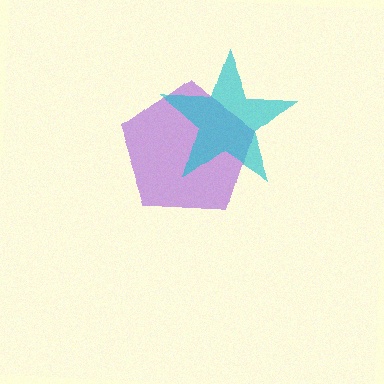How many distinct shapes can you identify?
There are 2 distinct shapes: a purple pentagon, a cyan star.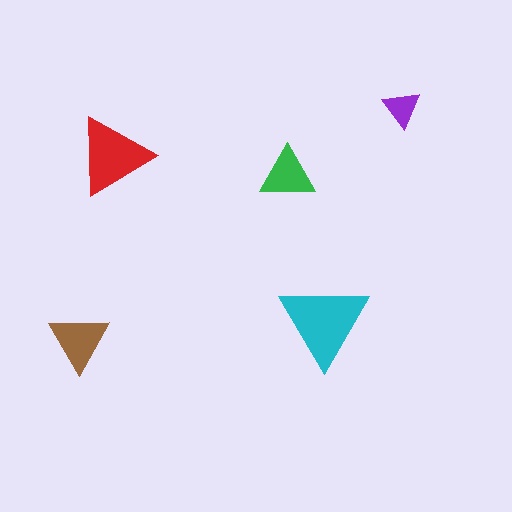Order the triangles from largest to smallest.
the cyan one, the red one, the brown one, the green one, the purple one.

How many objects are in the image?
There are 5 objects in the image.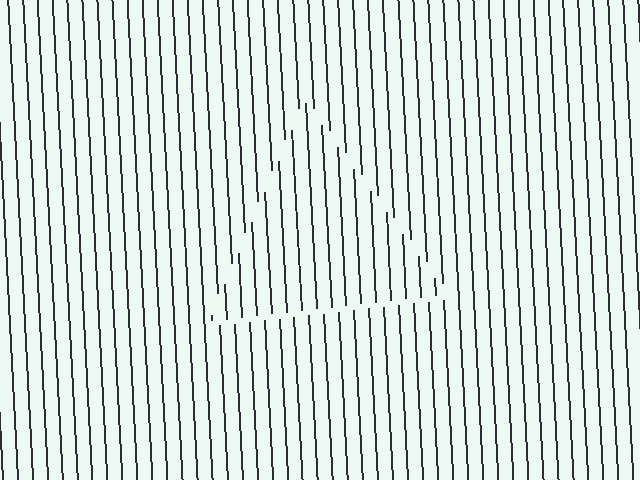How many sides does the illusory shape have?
3 sides — the line-ends trace a triangle.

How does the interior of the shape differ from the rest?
The interior of the shape contains the same grating, shifted by half a period — the contour is defined by the phase discontinuity where line-ends from the inner and outer gratings abut.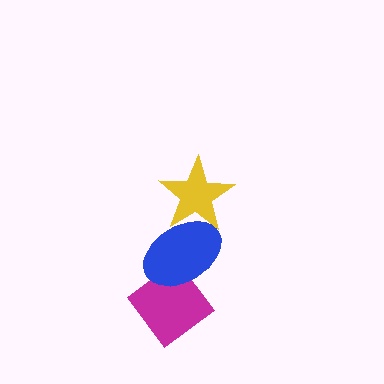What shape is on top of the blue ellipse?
The yellow star is on top of the blue ellipse.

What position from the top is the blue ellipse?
The blue ellipse is 2nd from the top.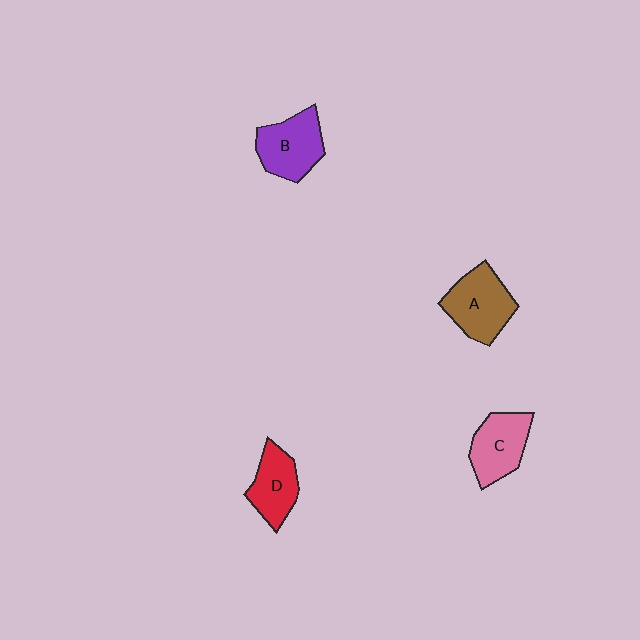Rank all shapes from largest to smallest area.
From largest to smallest: A (brown), B (purple), C (pink), D (red).